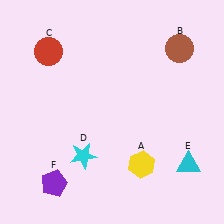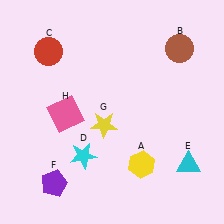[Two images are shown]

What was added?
A yellow star (G), a pink square (H) were added in Image 2.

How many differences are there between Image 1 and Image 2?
There are 2 differences between the two images.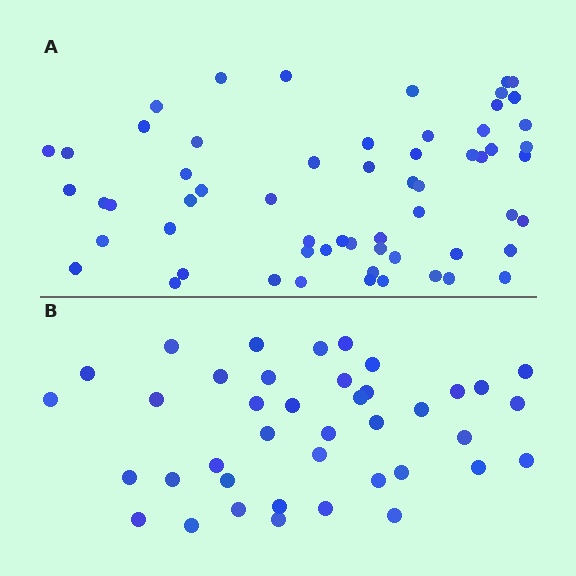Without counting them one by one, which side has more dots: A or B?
Region A (the top region) has more dots.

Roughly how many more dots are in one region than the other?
Region A has approximately 20 more dots than region B.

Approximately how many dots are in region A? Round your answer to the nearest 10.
About 60 dots.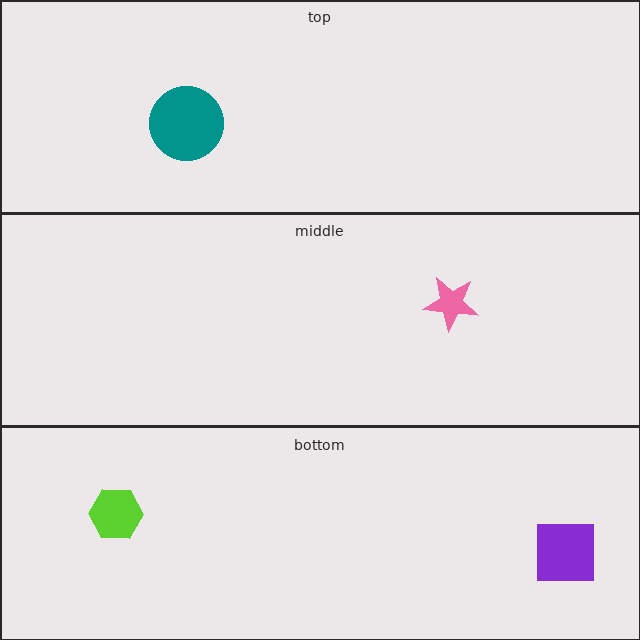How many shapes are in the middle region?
1.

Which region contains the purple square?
The bottom region.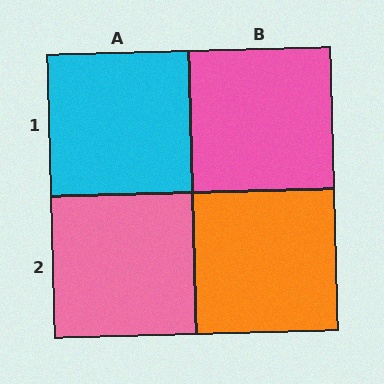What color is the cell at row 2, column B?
Orange.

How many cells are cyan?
1 cell is cyan.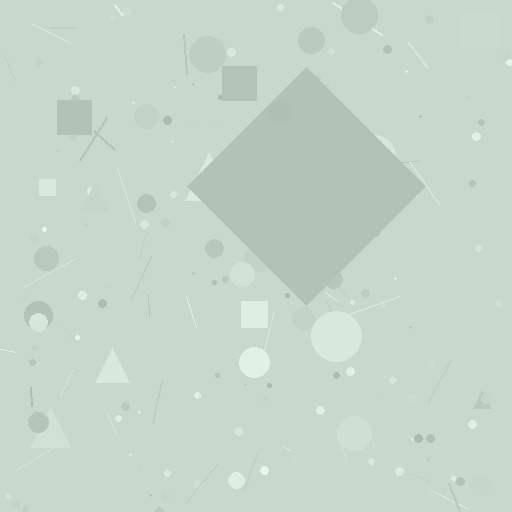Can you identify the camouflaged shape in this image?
The camouflaged shape is a diamond.